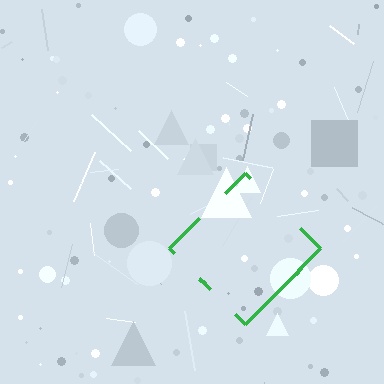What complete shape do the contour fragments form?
The contour fragments form a diamond.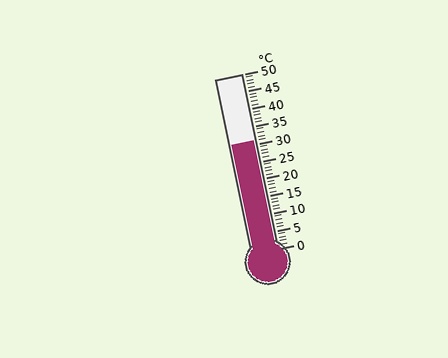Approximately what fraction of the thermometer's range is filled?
The thermometer is filled to approximately 60% of its range.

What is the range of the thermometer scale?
The thermometer scale ranges from 0°C to 50°C.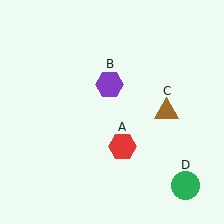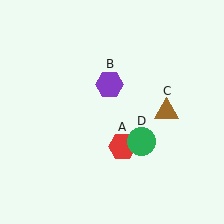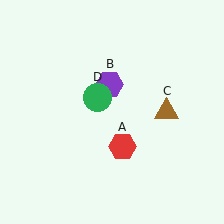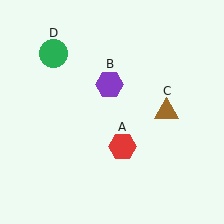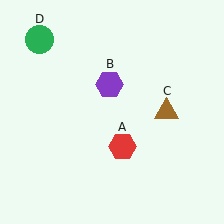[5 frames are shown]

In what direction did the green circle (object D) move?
The green circle (object D) moved up and to the left.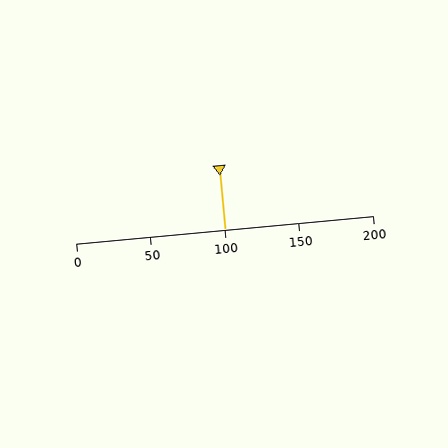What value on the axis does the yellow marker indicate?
The marker indicates approximately 100.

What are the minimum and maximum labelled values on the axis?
The axis runs from 0 to 200.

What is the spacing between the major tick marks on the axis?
The major ticks are spaced 50 apart.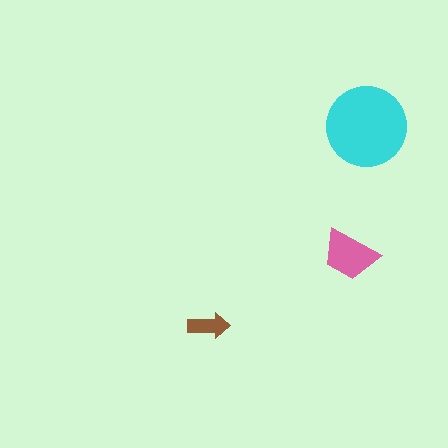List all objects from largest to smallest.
The cyan circle, the pink trapezoid, the brown arrow.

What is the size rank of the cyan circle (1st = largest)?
1st.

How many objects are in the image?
There are 3 objects in the image.